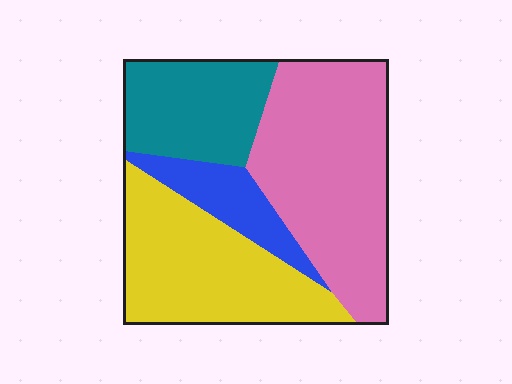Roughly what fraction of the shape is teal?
Teal takes up about one fifth (1/5) of the shape.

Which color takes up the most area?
Pink, at roughly 40%.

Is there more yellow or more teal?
Yellow.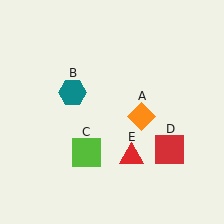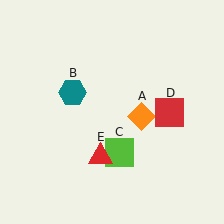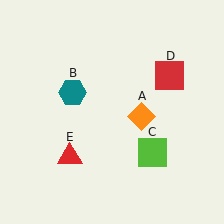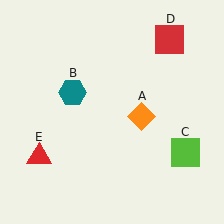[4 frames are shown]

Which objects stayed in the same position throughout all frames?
Orange diamond (object A) and teal hexagon (object B) remained stationary.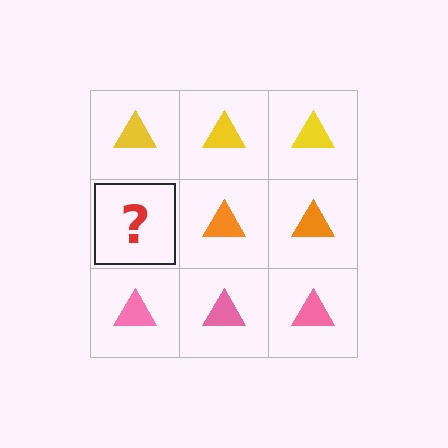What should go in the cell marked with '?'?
The missing cell should contain an orange triangle.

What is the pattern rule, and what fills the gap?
The rule is that each row has a consistent color. The gap should be filled with an orange triangle.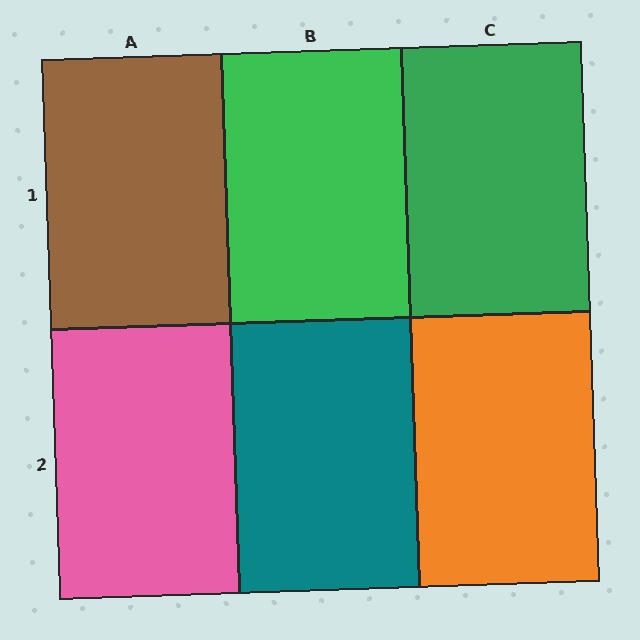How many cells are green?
2 cells are green.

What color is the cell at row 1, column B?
Green.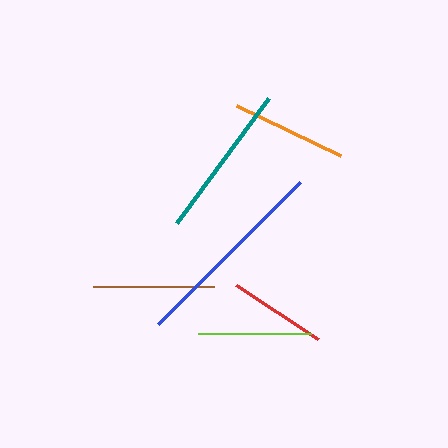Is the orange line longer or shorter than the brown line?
The brown line is longer than the orange line.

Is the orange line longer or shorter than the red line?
The orange line is longer than the red line.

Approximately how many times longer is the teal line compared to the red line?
The teal line is approximately 1.6 times the length of the red line.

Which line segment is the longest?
The blue line is the longest at approximately 202 pixels.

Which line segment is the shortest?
The red line is the shortest at approximately 98 pixels.